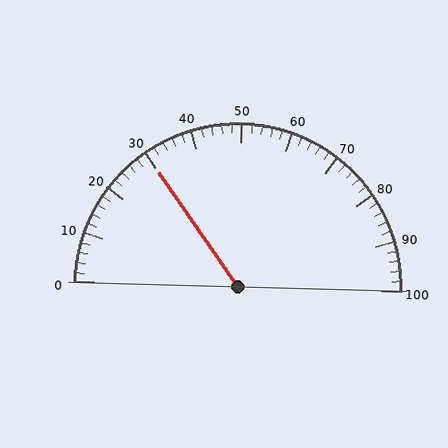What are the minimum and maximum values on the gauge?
The gauge ranges from 0 to 100.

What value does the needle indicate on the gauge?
The needle indicates approximately 30.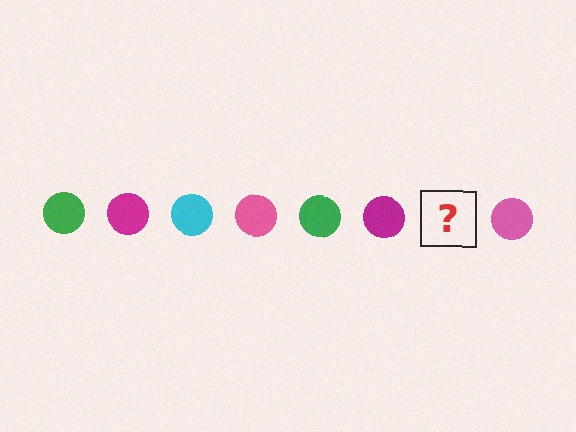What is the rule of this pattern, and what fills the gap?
The rule is that the pattern cycles through green, magenta, cyan, pink circles. The gap should be filled with a cyan circle.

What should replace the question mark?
The question mark should be replaced with a cyan circle.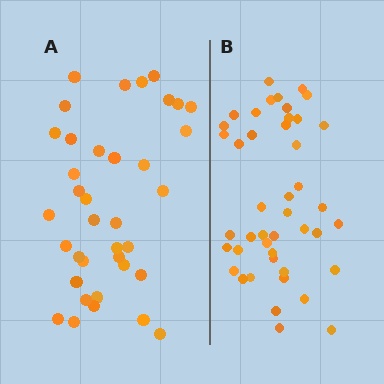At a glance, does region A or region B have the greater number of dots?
Region B (the right region) has more dots.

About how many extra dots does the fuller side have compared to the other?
Region B has roughly 8 or so more dots than region A.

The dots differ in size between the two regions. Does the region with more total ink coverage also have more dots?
No. Region A has more total ink coverage because its dots are larger, but region B actually contains more individual dots. Total area can be misleading — the number of items is what matters here.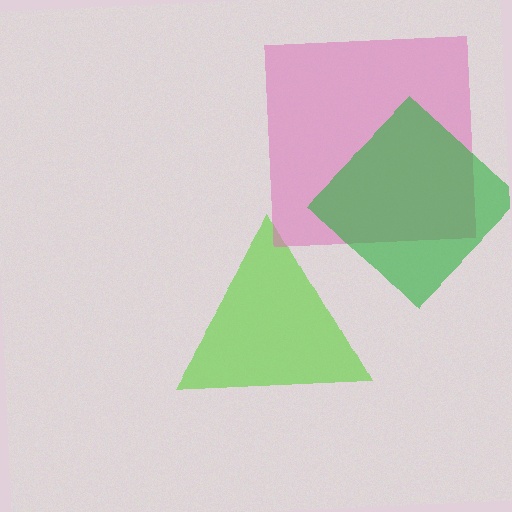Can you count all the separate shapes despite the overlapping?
Yes, there are 3 separate shapes.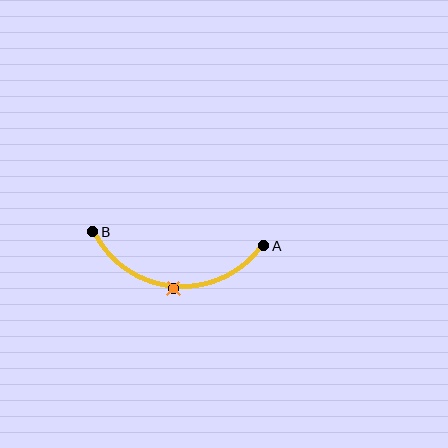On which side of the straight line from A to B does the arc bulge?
The arc bulges below the straight line connecting A and B.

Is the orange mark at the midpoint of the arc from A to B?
Yes. The orange mark lies on the arc at equal arc-length from both A and B — it is the arc midpoint.